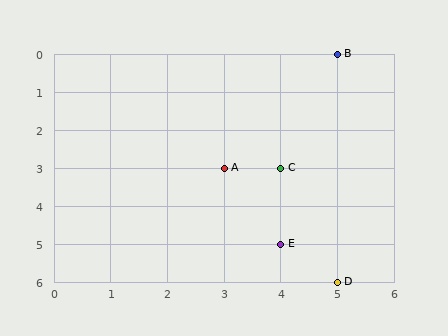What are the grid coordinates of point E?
Point E is at grid coordinates (4, 5).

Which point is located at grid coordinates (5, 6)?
Point D is at (5, 6).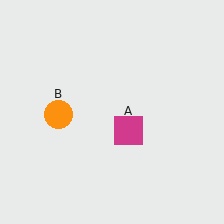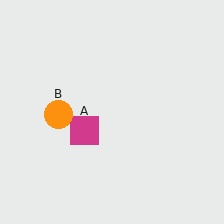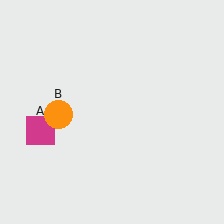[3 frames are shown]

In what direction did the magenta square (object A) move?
The magenta square (object A) moved left.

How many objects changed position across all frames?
1 object changed position: magenta square (object A).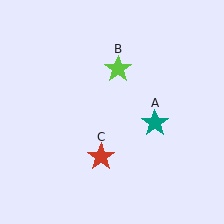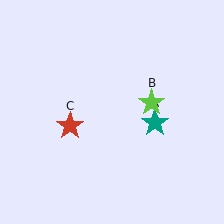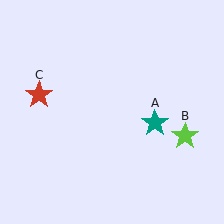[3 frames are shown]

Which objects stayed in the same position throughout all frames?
Teal star (object A) remained stationary.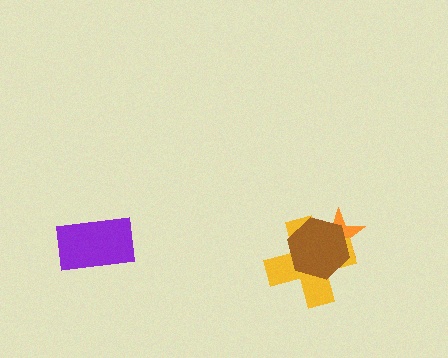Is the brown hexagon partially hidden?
No, no other shape covers it.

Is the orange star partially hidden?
Yes, it is partially covered by another shape.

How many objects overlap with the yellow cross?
2 objects overlap with the yellow cross.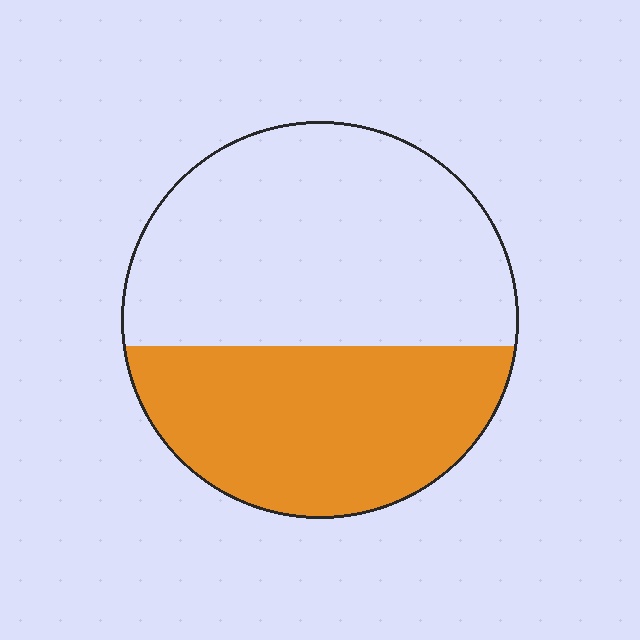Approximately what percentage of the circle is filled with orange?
Approximately 40%.